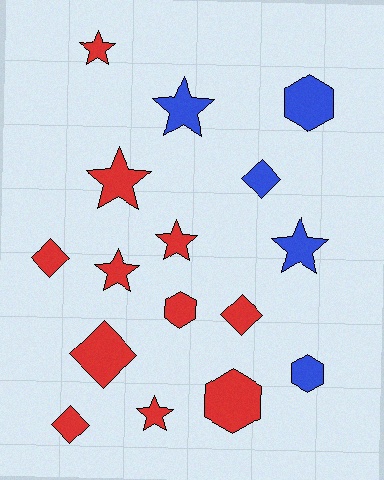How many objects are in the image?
There are 16 objects.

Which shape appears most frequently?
Star, with 7 objects.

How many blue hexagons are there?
There are 2 blue hexagons.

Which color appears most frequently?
Red, with 11 objects.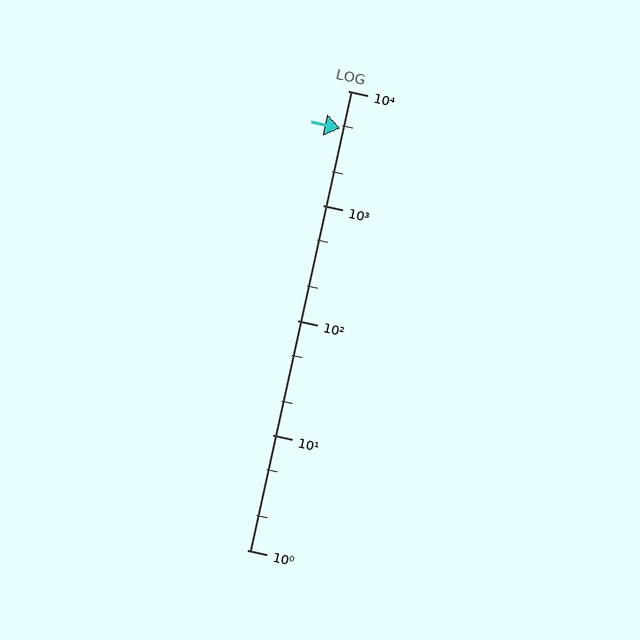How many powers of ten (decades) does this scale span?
The scale spans 4 decades, from 1 to 10000.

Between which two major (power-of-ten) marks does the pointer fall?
The pointer is between 1000 and 10000.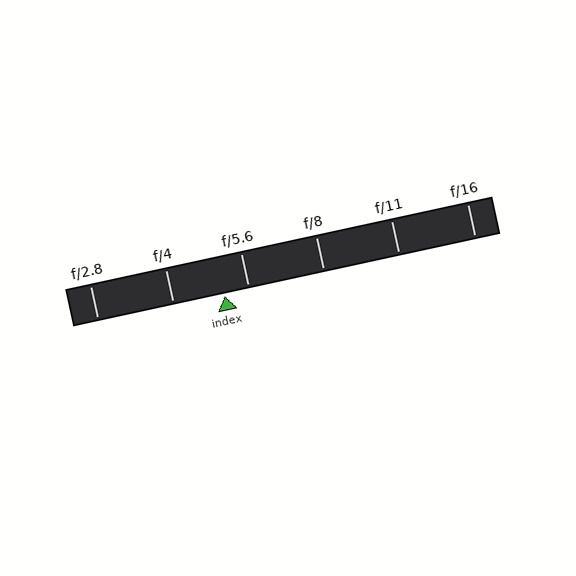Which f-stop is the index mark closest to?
The index mark is closest to f/5.6.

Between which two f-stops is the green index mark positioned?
The index mark is between f/4 and f/5.6.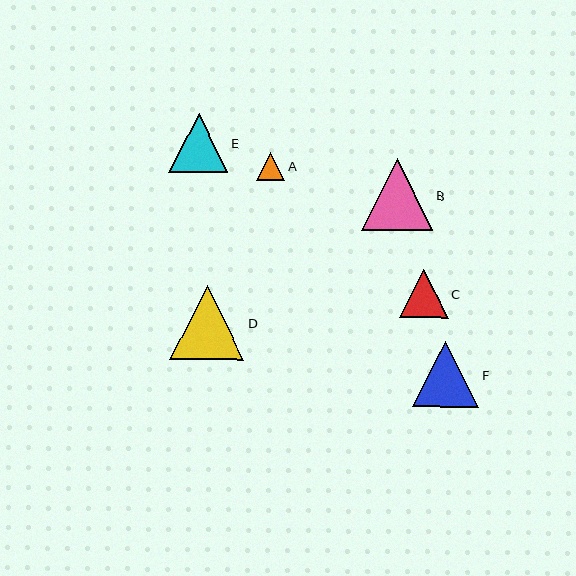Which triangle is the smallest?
Triangle A is the smallest with a size of approximately 28 pixels.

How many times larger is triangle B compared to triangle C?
Triangle B is approximately 1.5 times the size of triangle C.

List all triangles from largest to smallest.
From largest to smallest: D, B, F, E, C, A.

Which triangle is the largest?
Triangle D is the largest with a size of approximately 74 pixels.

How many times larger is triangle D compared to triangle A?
Triangle D is approximately 2.6 times the size of triangle A.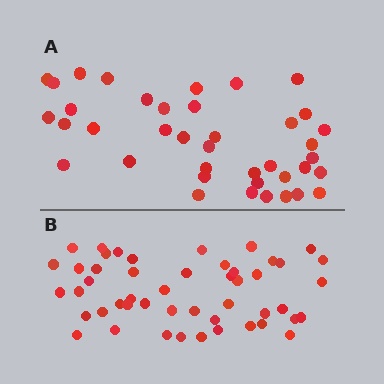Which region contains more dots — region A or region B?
Region B (the bottom region) has more dots.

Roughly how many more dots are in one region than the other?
Region B has roughly 10 or so more dots than region A.